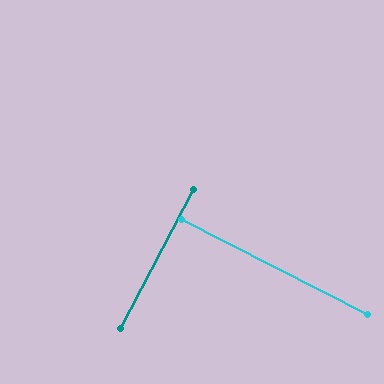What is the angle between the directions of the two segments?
Approximately 89 degrees.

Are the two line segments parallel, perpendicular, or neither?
Perpendicular — they meet at approximately 89°.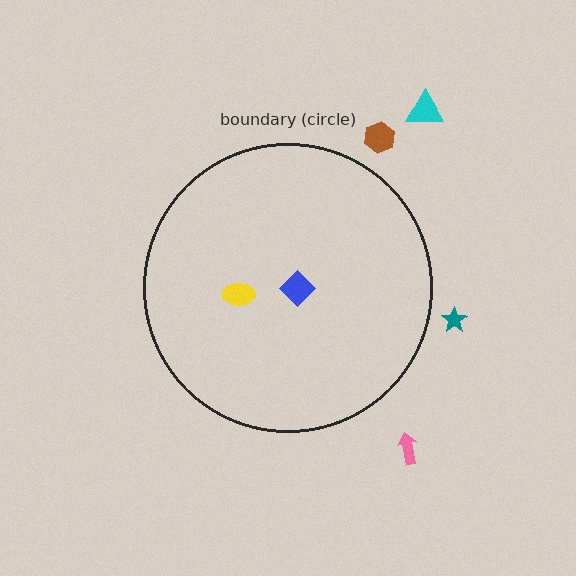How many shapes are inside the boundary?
2 inside, 4 outside.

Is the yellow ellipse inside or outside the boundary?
Inside.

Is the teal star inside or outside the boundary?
Outside.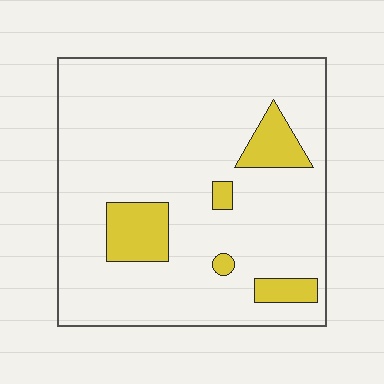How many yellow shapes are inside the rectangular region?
5.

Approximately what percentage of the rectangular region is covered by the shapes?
Approximately 15%.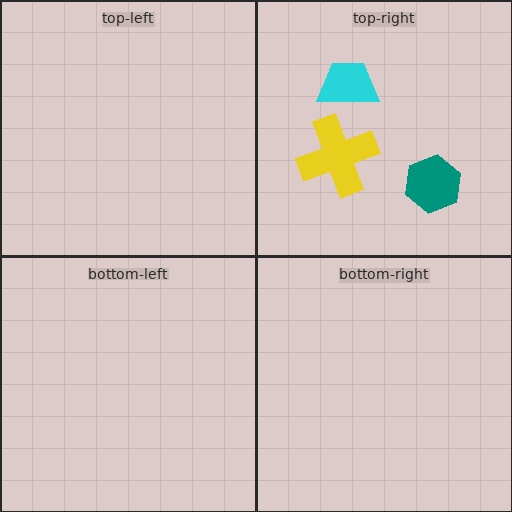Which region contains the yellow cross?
The top-right region.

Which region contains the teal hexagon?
The top-right region.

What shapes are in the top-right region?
The yellow cross, the cyan trapezoid, the teal hexagon.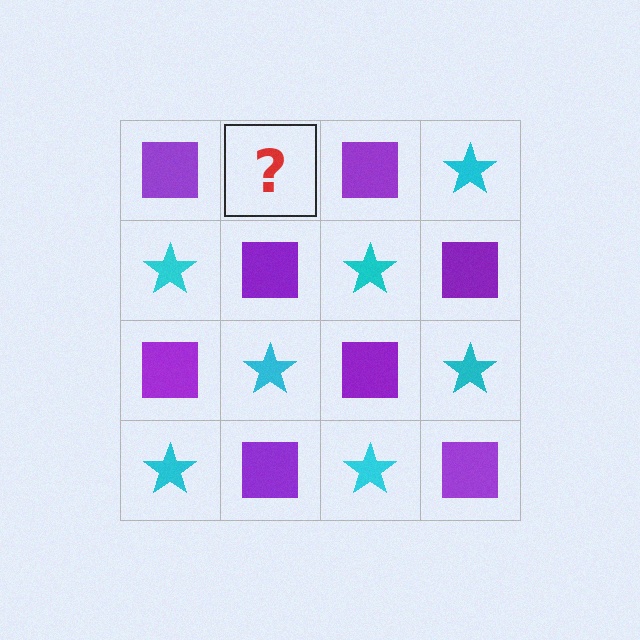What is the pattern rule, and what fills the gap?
The rule is that it alternates purple square and cyan star in a checkerboard pattern. The gap should be filled with a cyan star.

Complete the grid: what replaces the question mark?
The question mark should be replaced with a cyan star.